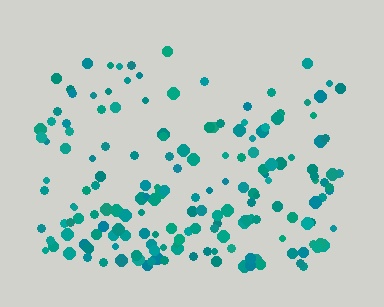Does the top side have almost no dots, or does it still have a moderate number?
Still a moderate number, just noticeably fewer than the bottom.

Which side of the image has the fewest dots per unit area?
The top.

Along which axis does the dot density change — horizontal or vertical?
Vertical.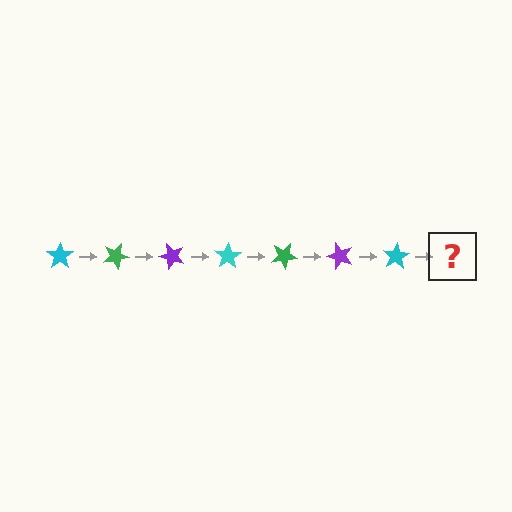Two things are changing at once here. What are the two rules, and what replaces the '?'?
The two rules are that it rotates 25 degrees each step and the color cycles through cyan, green, and purple. The '?' should be a green star, rotated 175 degrees from the start.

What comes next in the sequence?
The next element should be a green star, rotated 175 degrees from the start.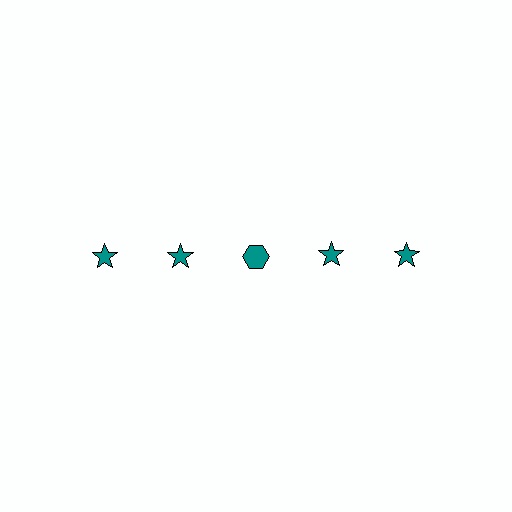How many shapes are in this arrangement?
There are 5 shapes arranged in a grid pattern.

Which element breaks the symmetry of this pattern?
The teal hexagon in the top row, center column breaks the symmetry. All other shapes are teal stars.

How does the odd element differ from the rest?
It has a different shape: hexagon instead of star.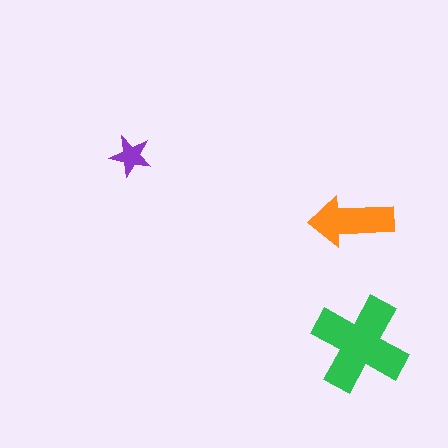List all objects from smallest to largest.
The purple star, the orange arrow, the green cross.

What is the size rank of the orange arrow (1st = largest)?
2nd.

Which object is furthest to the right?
The green cross is rightmost.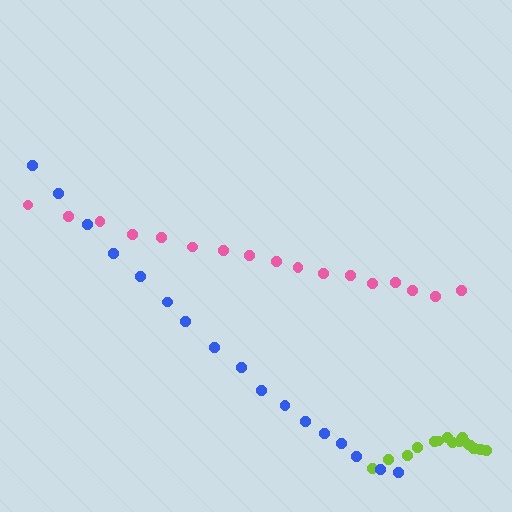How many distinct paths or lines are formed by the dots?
There are 3 distinct paths.